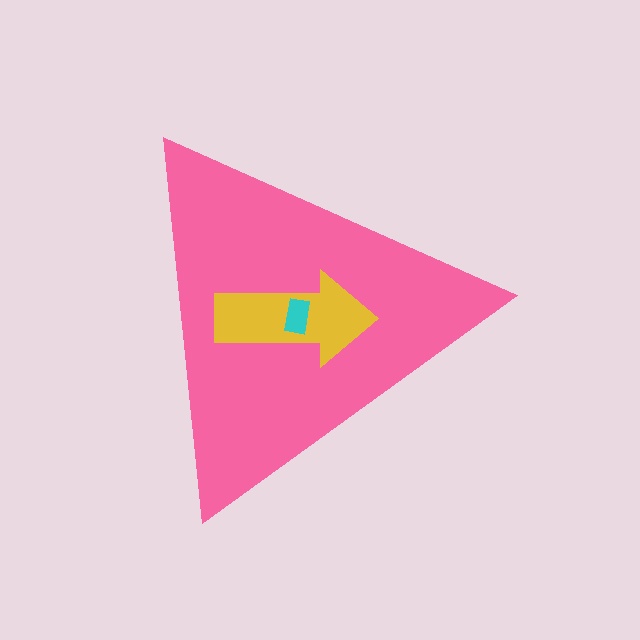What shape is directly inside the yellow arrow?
The cyan rectangle.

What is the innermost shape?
The cyan rectangle.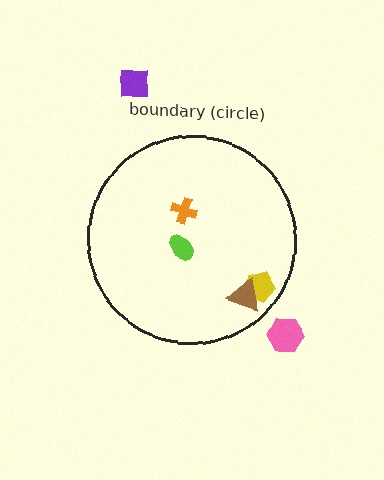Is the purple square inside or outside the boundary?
Outside.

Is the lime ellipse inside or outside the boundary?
Inside.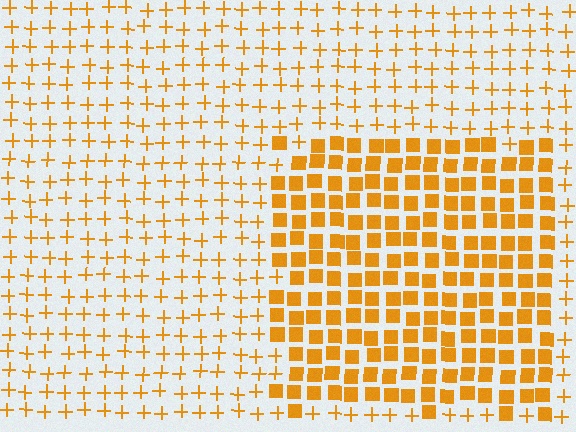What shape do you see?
I see a rectangle.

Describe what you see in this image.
The image is filled with small orange elements arranged in a uniform grid. A rectangle-shaped region contains squares, while the surrounding area contains plus signs. The boundary is defined purely by the change in element shape.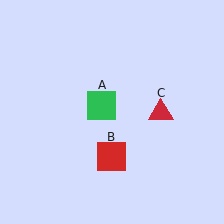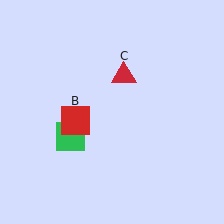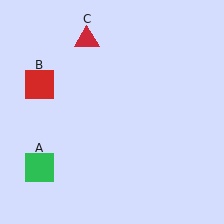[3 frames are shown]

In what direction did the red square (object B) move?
The red square (object B) moved up and to the left.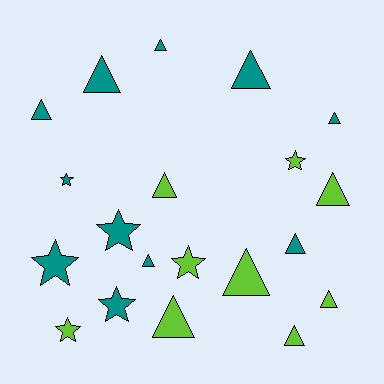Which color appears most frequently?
Teal, with 11 objects.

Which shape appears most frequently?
Triangle, with 13 objects.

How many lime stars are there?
There are 3 lime stars.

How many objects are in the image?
There are 20 objects.